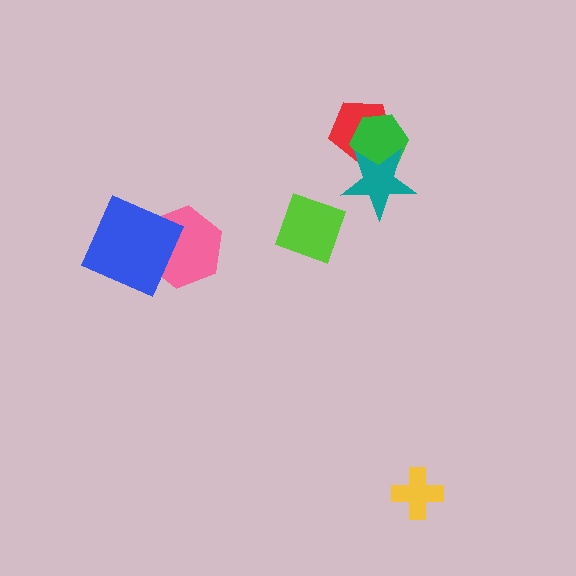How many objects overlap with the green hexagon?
2 objects overlap with the green hexagon.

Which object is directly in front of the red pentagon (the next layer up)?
The green hexagon is directly in front of the red pentagon.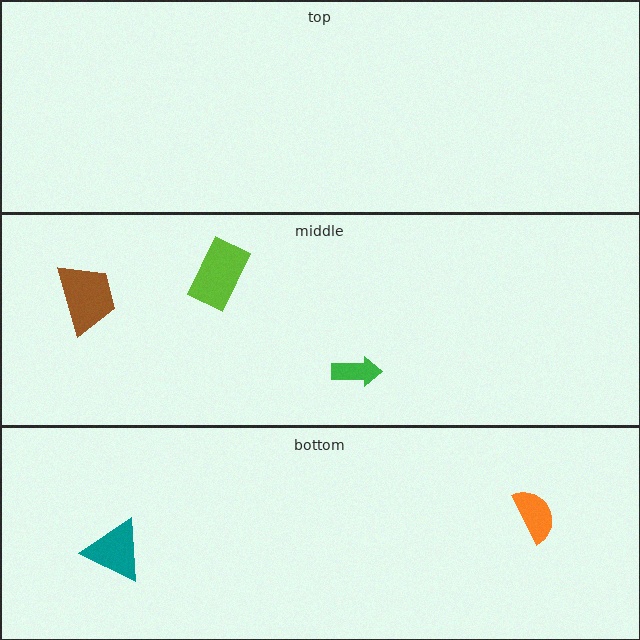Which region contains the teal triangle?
The bottom region.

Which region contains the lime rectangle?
The middle region.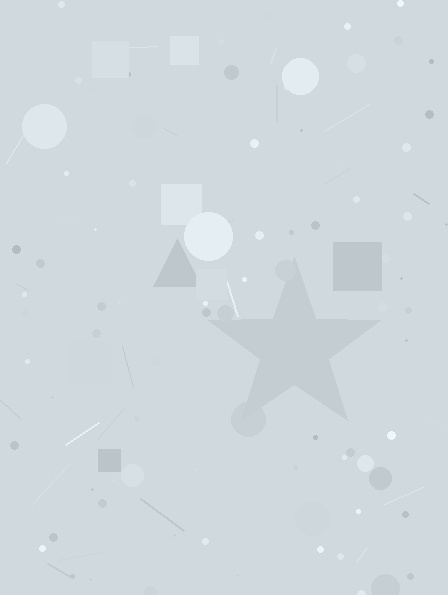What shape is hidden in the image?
A star is hidden in the image.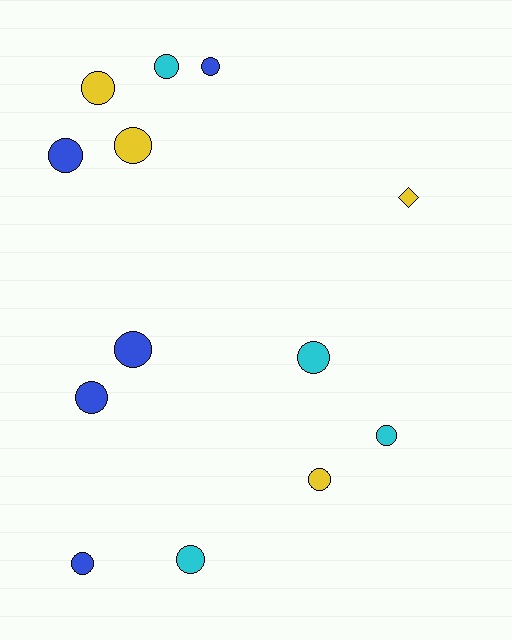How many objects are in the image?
There are 13 objects.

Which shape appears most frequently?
Circle, with 12 objects.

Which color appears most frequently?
Blue, with 5 objects.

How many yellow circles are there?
There are 3 yellow circles.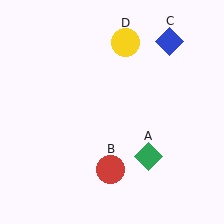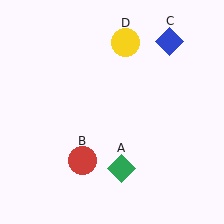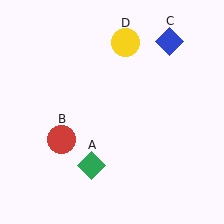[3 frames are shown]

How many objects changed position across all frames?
2 objects changed position: green diamond (object A), red circle (object B).